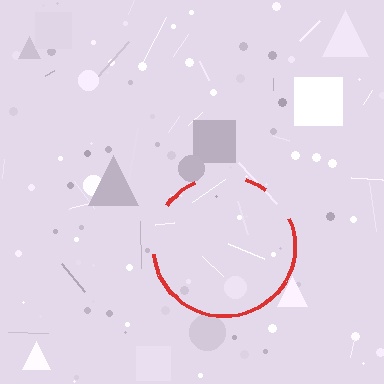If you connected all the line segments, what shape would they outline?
They would outline a circle.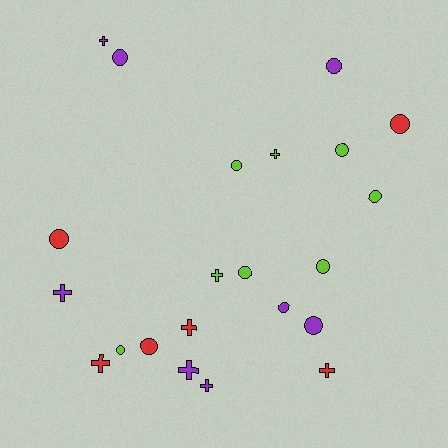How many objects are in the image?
There are 22 objects.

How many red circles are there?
There are 3 red circles.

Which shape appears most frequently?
Circle, with 13 objects.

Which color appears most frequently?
Lime, with 8 objects.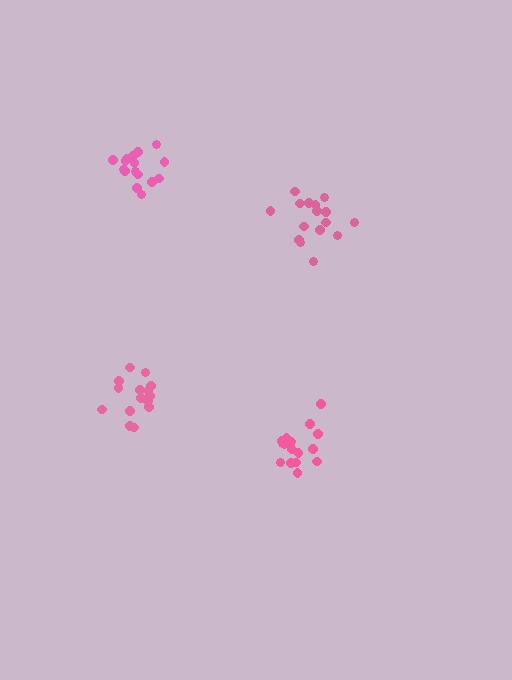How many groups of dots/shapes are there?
There are 4 groups.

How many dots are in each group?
Group 1: 16 dots, Group 2: 18 dots, Group 3: 16 dots, Group 4: 15 dots (65 total).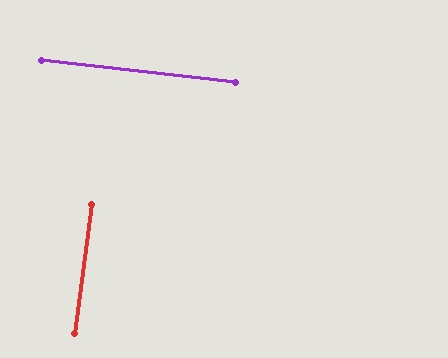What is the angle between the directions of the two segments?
Approximately 89 degrees.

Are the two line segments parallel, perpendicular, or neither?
Perpendicular — they meet at approximately 89°.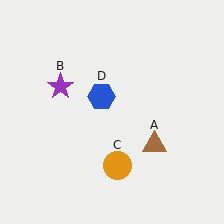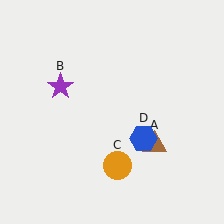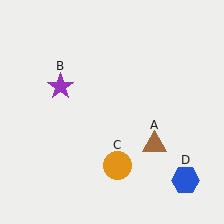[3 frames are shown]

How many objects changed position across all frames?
1 object changed position: blue hexagon (object D).